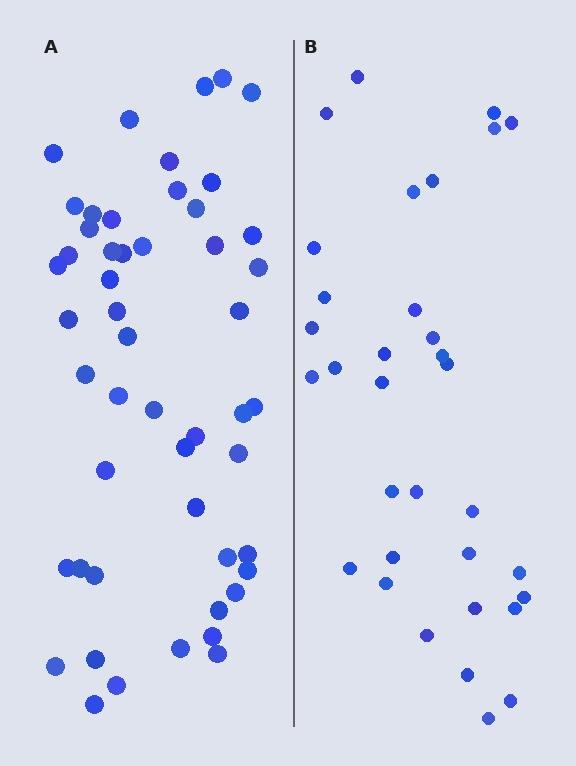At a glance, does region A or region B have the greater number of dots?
Region A (the left region) has more dots.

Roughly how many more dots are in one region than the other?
Region A has approximately 20 more dots than region B.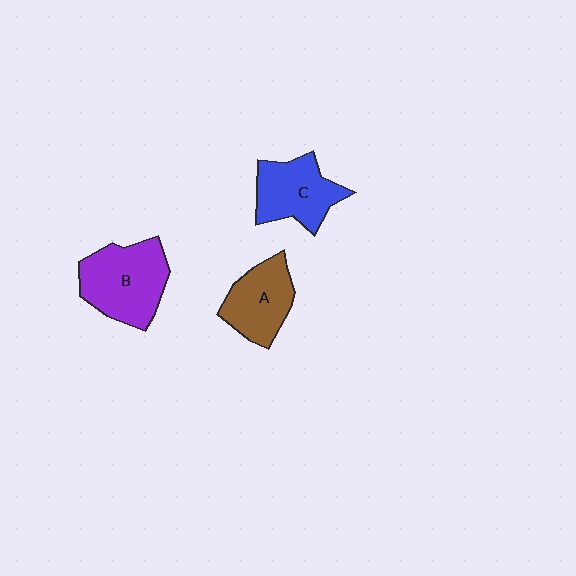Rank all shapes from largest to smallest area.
From largest to smallest: B (purple), C (blue), A (brown).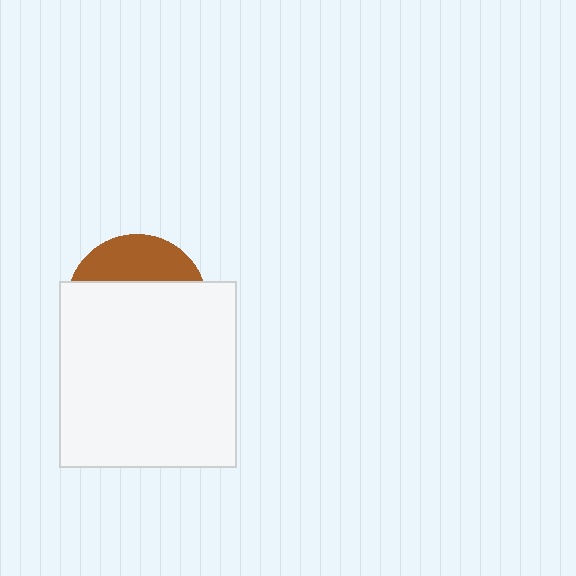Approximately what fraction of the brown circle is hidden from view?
Roughly 70% of the brown circle is hidden behind the white rectangle.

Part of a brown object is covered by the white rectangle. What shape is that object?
It is a circle.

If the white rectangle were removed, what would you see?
You would see the complete brown circle.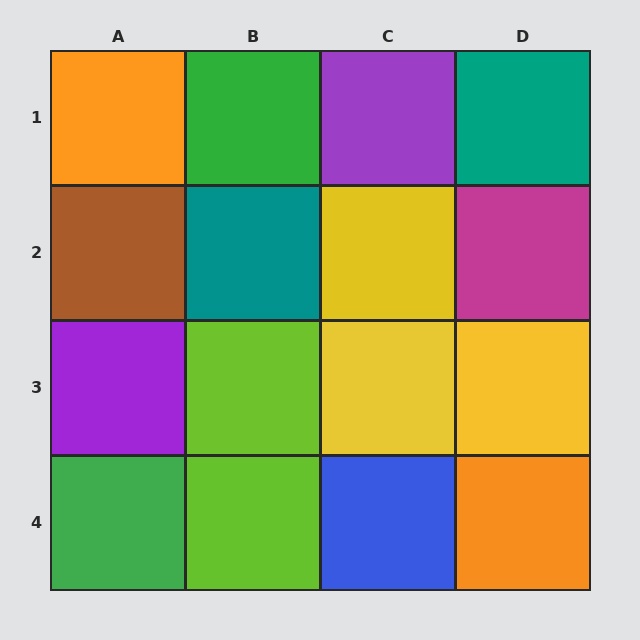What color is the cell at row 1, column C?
Purple.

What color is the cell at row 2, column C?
Yellow.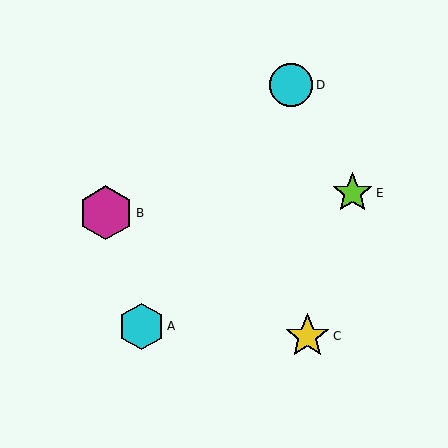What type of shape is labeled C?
Shape C is a yellow star.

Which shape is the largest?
The magenta hexagon (labeled B) is the largest.